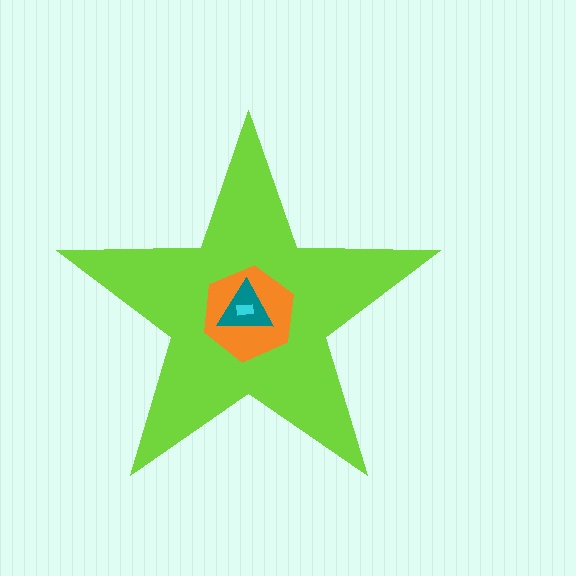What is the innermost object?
The cyan rectangle.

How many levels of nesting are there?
4.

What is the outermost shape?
The lime star.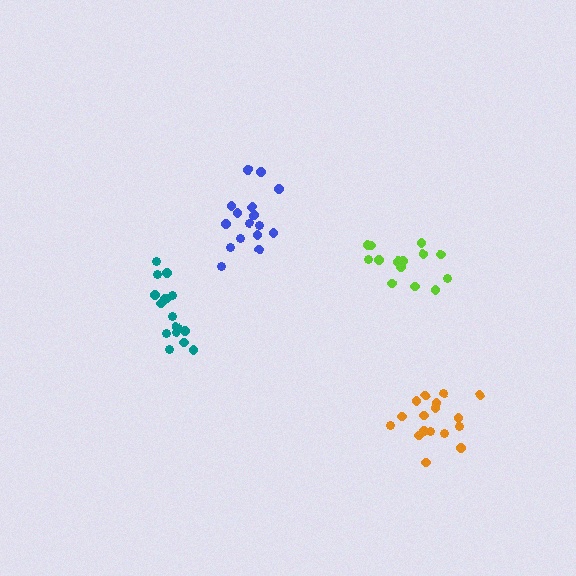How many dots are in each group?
Group 1: 16 dots, Group 2: 14 dots, Group 3: 17 dots, Group 4: 17 dots (64 total).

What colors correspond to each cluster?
The clusters are colored: blue, lime, orange, teal.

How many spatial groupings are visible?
There are 4 spatial groupings.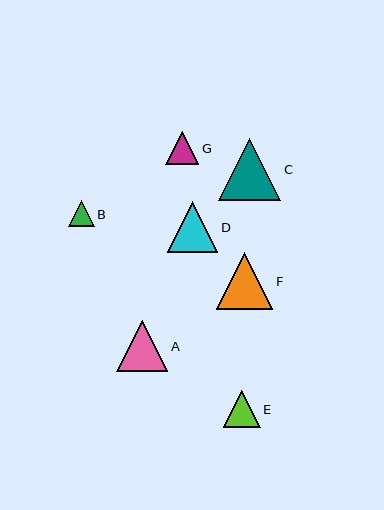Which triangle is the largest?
Triangle C is the largest with a size of approximately 62 pixels.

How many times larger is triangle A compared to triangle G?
Triangle A is approximately 1.5 times the size of triangle G.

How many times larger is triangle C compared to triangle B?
Triangle C is approximately 2.4 times the size of triangle B.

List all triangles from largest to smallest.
From largest to smallest: C, F, A, D, E, G, B.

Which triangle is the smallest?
Triangle B is the smallest with a size of approximately 26 pixels.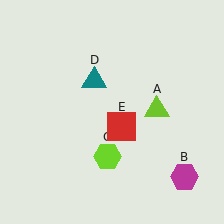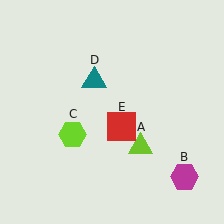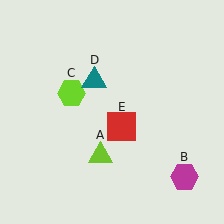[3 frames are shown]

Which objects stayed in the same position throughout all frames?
Magenta hexagon (object B) and teal triangle (object D) and red square (object E) remained stationary.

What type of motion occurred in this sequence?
The lime triangle (object A), lime hexagon (object C) rotated clockwise around the center of the scene.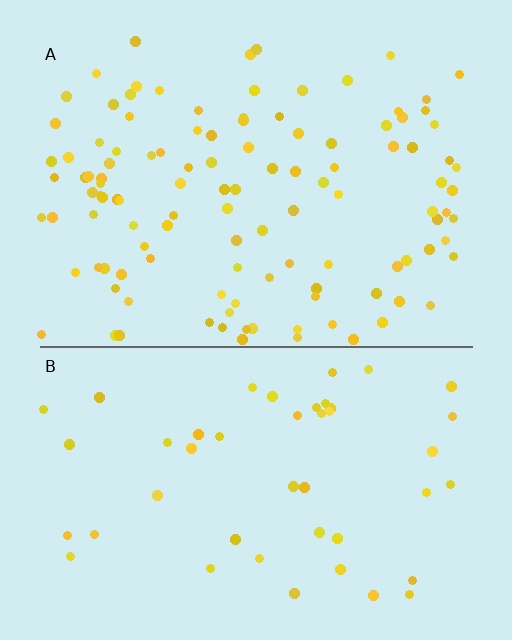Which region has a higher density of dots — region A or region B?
A (the top).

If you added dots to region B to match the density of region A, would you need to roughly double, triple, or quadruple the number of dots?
Approximately triple.